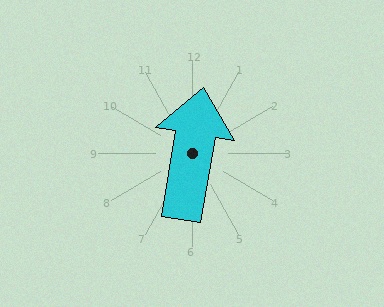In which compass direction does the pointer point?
North.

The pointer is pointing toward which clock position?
Roughly 12 o'clock.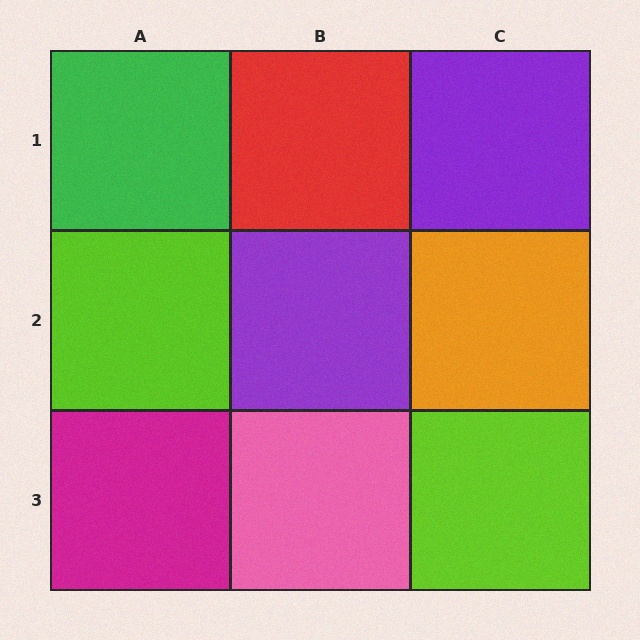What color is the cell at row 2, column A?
Lime.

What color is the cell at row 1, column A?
Green.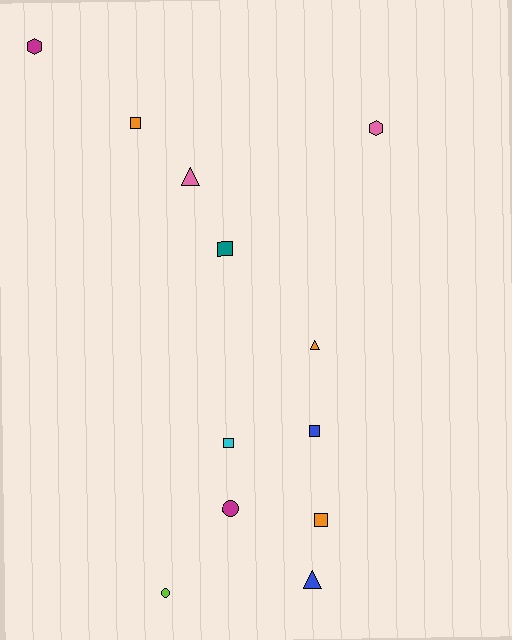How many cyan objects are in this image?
There is 1 cyan object.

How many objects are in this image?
There are 12 objects.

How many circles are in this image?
There are 2 circles.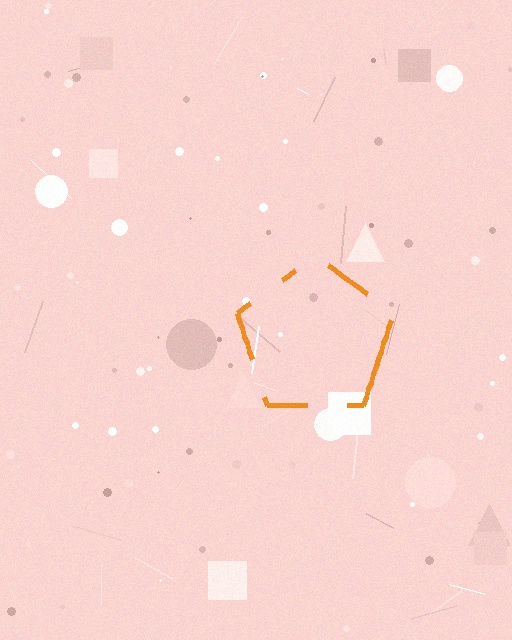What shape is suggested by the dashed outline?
The dashed outline suggests a pentagon.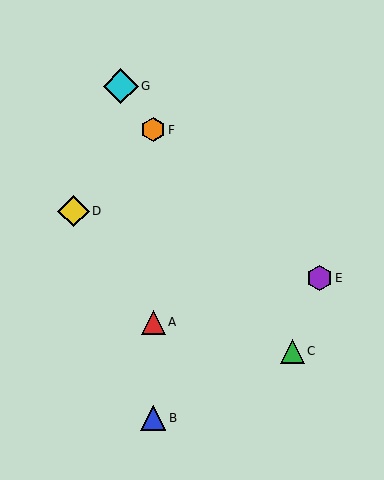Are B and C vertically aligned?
No, B is at x≈153 and C is at x≈292.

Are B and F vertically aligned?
Yes, both are at x≈153.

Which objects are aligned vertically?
Objects A, B, F are aligned vertically.